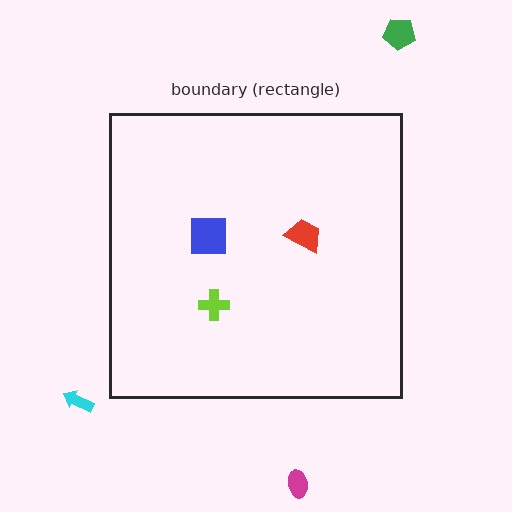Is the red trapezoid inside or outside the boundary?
Inside.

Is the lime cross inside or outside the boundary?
Inside.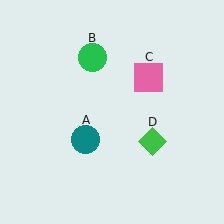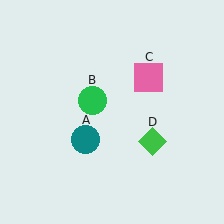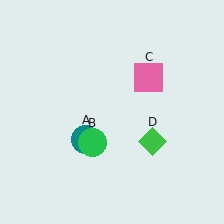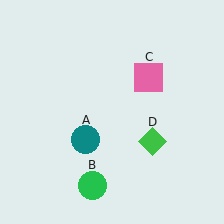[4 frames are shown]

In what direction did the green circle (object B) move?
The green circle (object B) moved down.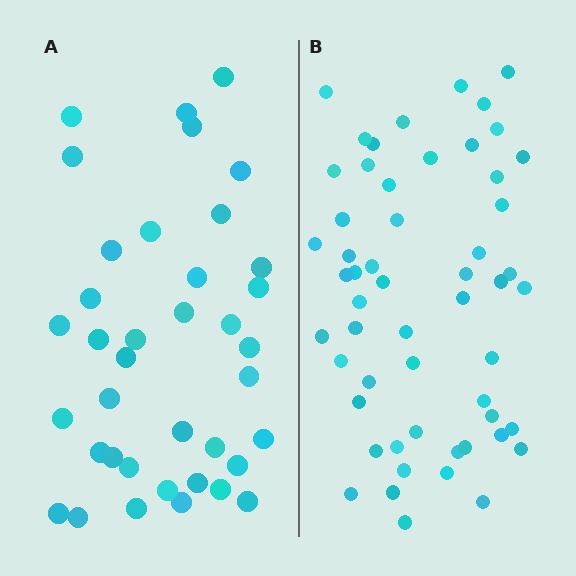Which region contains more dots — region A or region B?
Region B (the right region) has more dots.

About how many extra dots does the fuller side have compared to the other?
Region B has approximately 15 more dots than region A.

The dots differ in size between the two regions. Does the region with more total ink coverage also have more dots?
No. Region A has more total ink coverage because its dots are larger, but region B actually contains more individual dots. Total area can be misleading — the number of items is what matters here.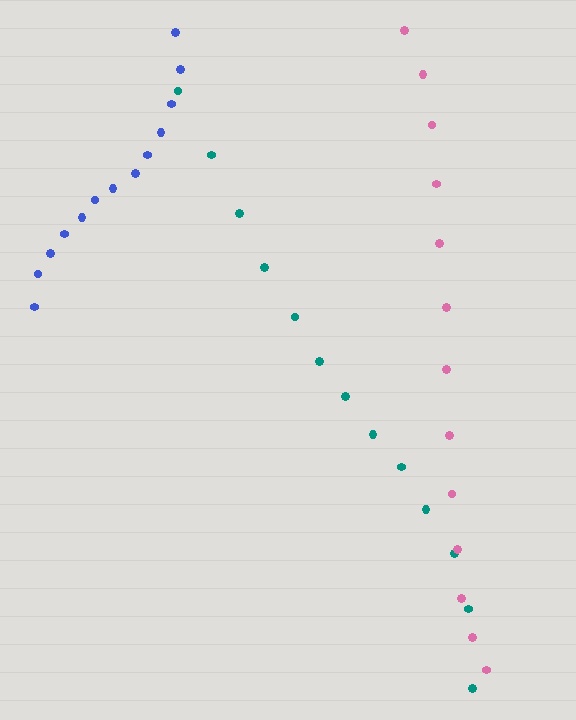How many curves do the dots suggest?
There are 3 distinct paths.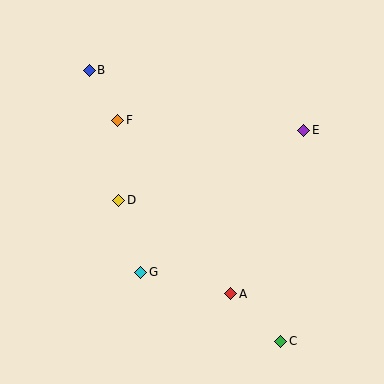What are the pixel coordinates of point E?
Point E is at (304, 130).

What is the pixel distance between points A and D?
The distance between A and D is 146 pixels.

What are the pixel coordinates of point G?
Point G is at (140, 272).